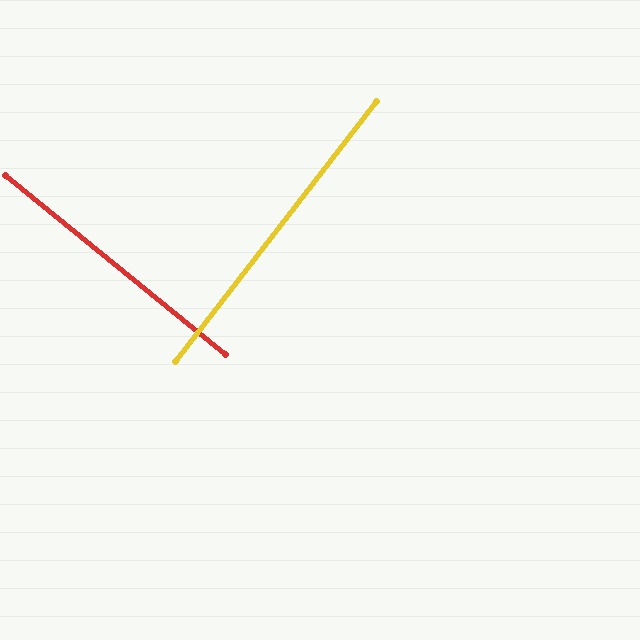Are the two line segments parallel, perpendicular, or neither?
Perpendicular — they meet at approximately 89°.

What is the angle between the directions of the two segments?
Approximately 89 degrees.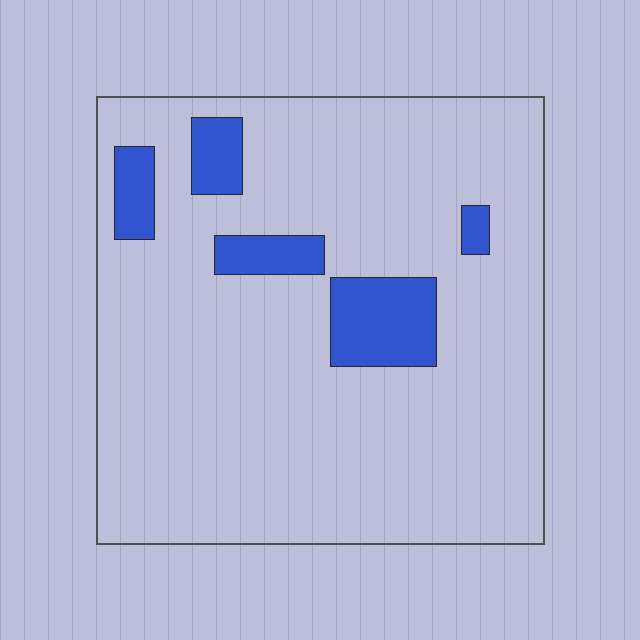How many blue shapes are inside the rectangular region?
5.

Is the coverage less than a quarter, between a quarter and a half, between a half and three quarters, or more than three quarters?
Less than a quarter.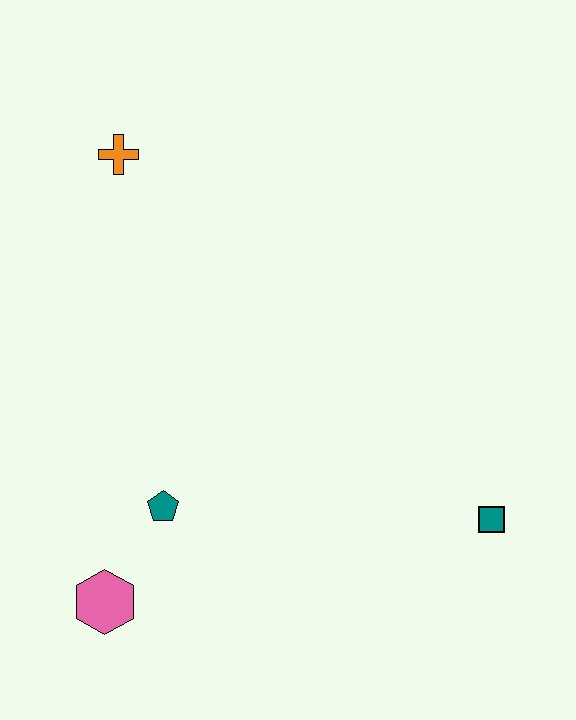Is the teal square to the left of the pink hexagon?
No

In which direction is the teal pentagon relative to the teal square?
The teal pentagon is to the left of the teal square.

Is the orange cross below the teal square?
No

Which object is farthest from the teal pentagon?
The orange cross is farthest from the teal pentagon.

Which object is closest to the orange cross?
The teal pentagon is closest to the orange cross.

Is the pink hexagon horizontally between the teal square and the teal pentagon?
No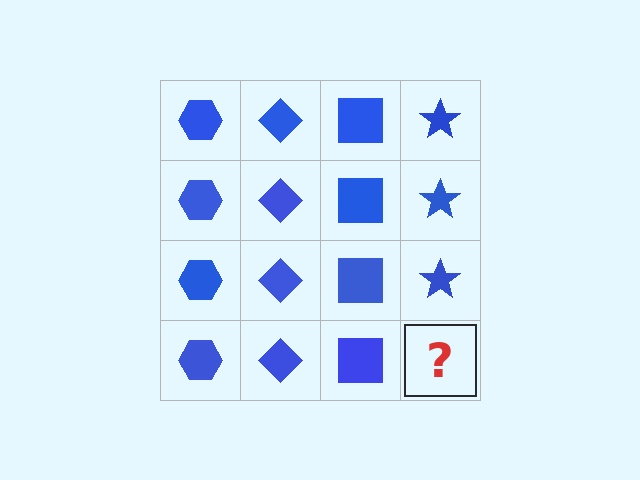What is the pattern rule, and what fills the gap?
The rule is that each column has a consistent shape. The gap should be filled with a blue star.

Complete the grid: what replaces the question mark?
The question mark should be replaced with a blue star.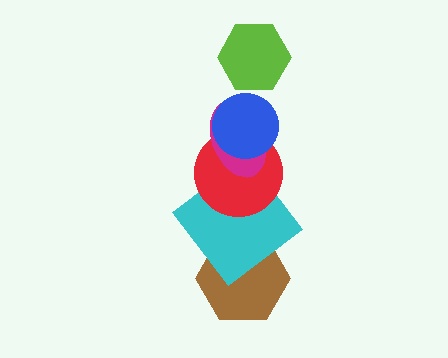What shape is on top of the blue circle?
The lime hexagon is on top of the blue circle.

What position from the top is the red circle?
The red circle is 4th from the top.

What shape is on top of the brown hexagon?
The cyan diamond is on top of the brown hexagon.